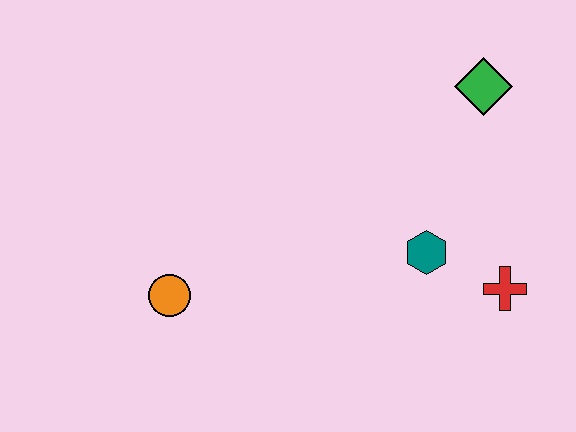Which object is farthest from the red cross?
The orange circle is farthest from the red cross.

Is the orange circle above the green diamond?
No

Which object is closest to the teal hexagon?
The red cross is closest to the teal hexagon.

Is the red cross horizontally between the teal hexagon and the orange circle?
No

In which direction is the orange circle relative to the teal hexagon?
The orange circle is to the left of the teal hexagon.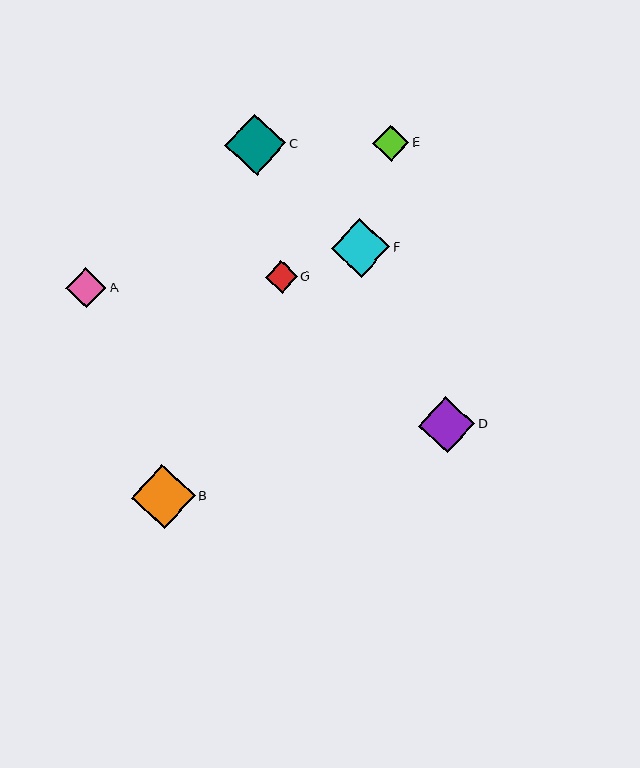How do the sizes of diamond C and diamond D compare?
Diamond C and diamond D are approximately the same size.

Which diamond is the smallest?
Diamond G is the smallest with a size of approximately 32 pixels.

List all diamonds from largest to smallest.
From largest to smallest: B, C, F, D, A, E, G.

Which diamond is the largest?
Diamond B is the largest with a size of approximately 64 pixels.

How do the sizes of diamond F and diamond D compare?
Diamond F and diamond D are approximately the same size.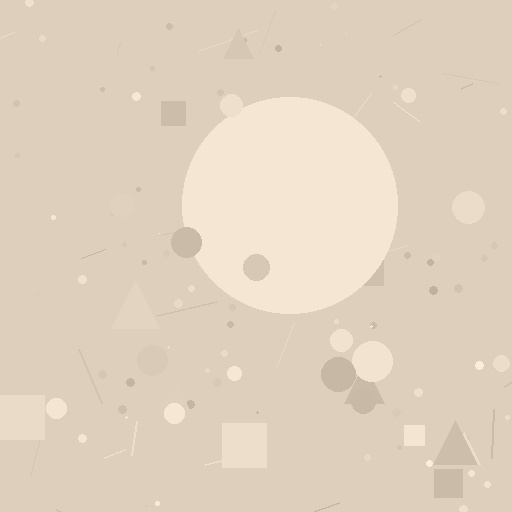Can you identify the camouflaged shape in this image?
The camouflaged shape is a circle.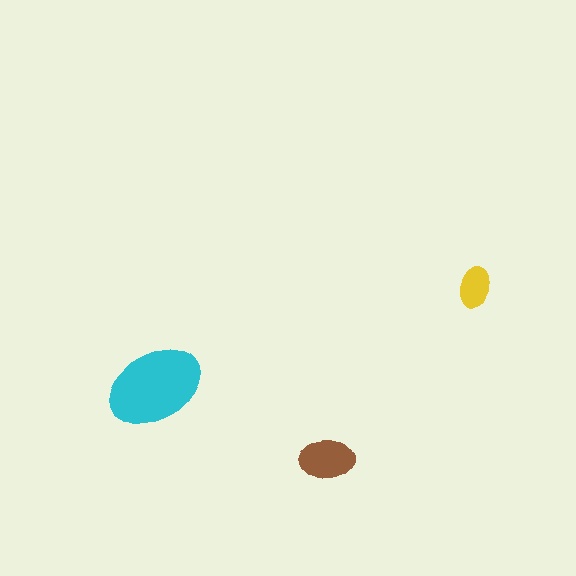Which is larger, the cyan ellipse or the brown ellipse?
The cyan one.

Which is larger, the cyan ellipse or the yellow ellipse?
The cyan one.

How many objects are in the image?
There are 3 objects in the image.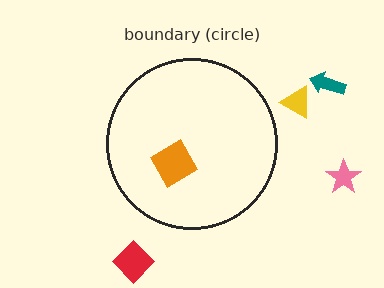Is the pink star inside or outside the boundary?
Outside.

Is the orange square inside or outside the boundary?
Inside.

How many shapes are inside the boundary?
1 inside, 4 outside.